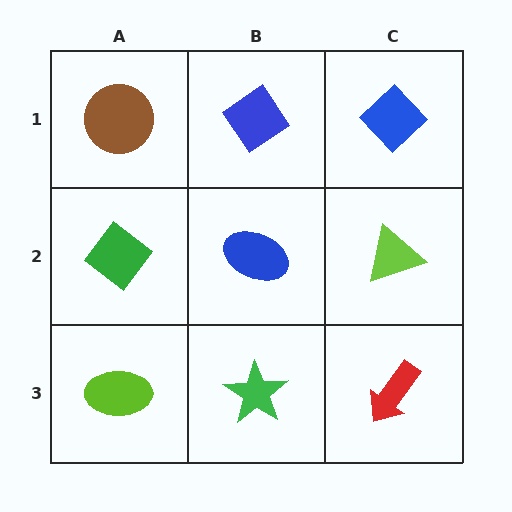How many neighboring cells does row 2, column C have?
3.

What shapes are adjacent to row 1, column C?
A lime triangle (row 2, column C), a blue diamond (row 1, column B).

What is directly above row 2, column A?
A brown circle.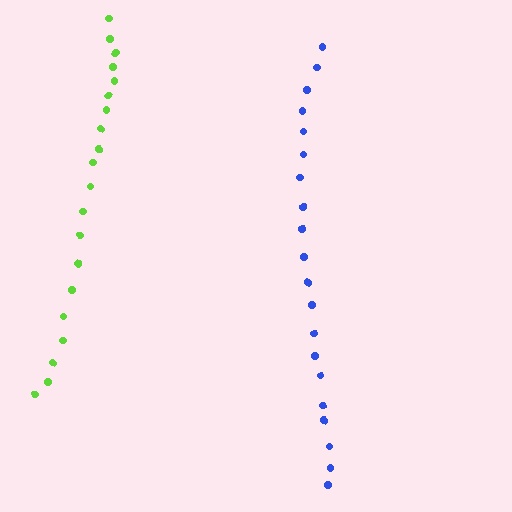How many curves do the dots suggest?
There are 2 distinct paths.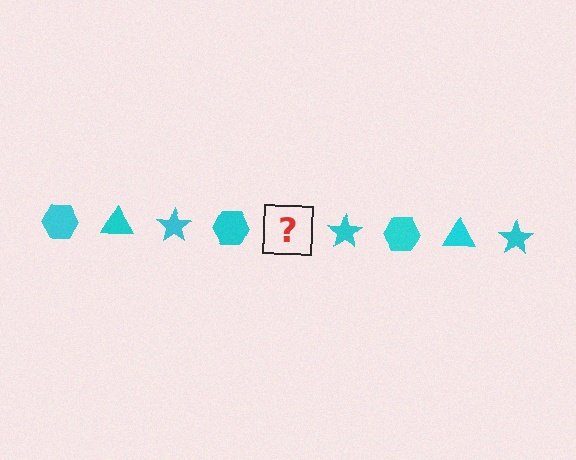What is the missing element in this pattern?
The missing element is a cyan triangle.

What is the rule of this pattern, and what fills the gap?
The rule is that the pattern cycles through hexagon, triangle, star shapes in cyan. The gap should be filled with a cyan triangle.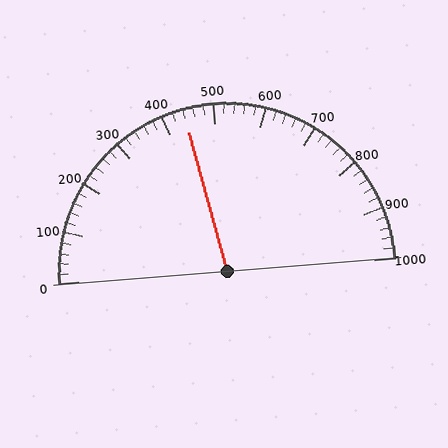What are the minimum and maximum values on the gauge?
The gauge ranges from 0 to 1000.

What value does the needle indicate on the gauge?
The needle indicates approximately 440.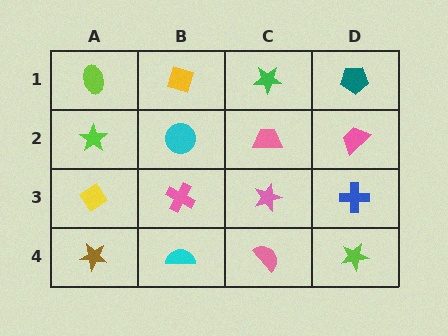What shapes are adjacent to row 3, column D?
A pink trapezoid (row 2, column D), a lime star (row 4, column D), a pink star (row 3, column C).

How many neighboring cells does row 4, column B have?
3.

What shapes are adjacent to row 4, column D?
A blue cross (row 3, column D), a pink semicircle (row 4, column C).